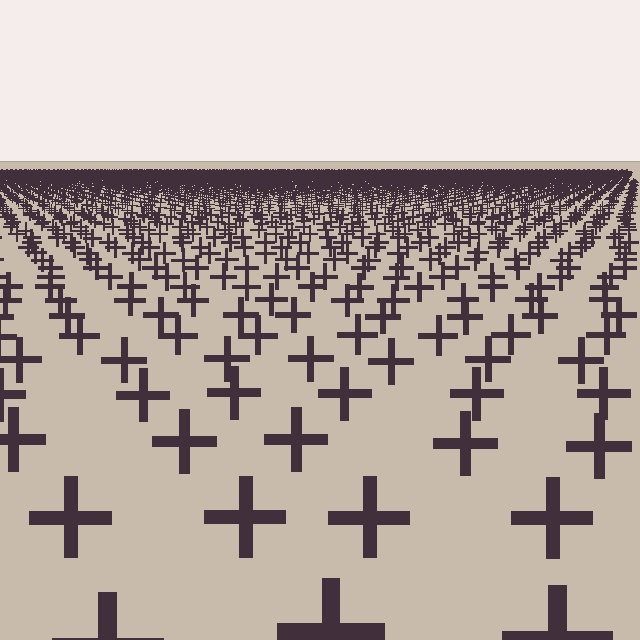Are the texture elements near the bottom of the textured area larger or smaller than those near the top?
Larger. Near the bottom, elements are closer to the viewer and appear at a bigger on-screen size.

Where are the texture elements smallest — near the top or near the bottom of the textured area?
Near the top.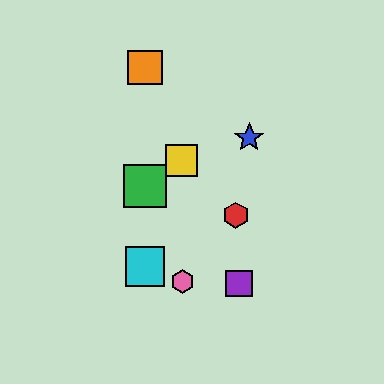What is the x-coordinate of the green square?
The green square is at x≈145.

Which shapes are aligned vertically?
The green square, the orange square, the cyan square are aligned vertically.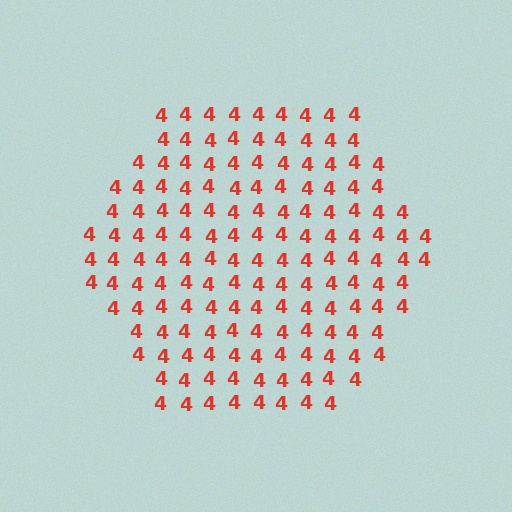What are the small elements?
The small elements are digit 4's.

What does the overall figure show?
The overall figure shows a hexagon.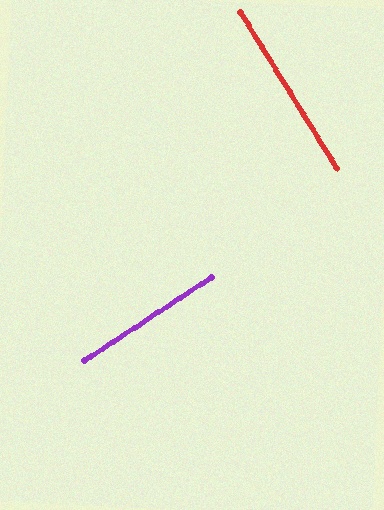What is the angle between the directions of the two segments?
Approximately 88 degrees.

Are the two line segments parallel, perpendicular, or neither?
Perpendicular — they meet at approximately 88°.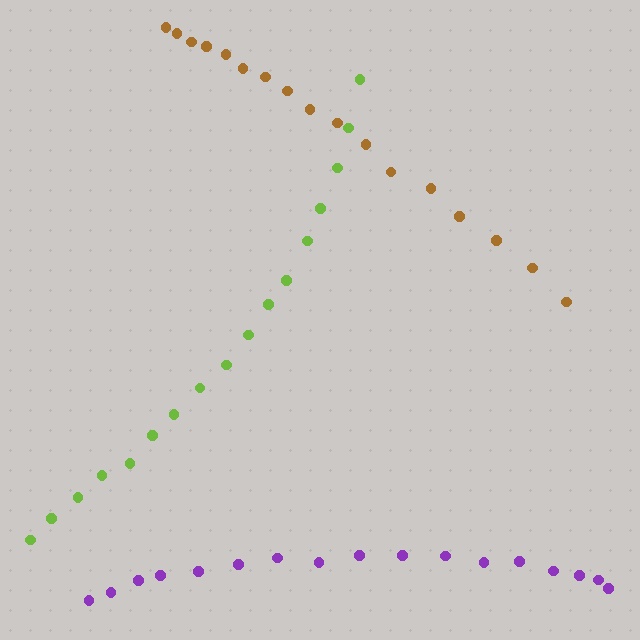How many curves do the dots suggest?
There are 3 distinct paths.